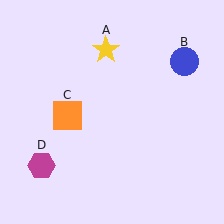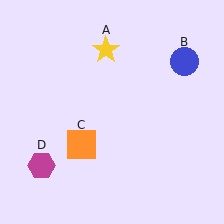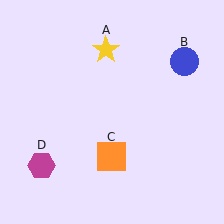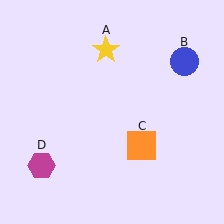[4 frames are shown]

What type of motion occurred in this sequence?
The orange square (object C) rotated counterclockwise around the center of the scene.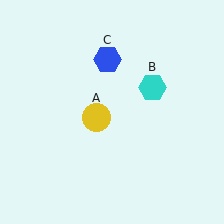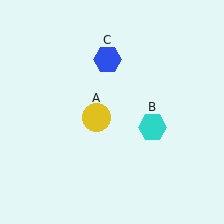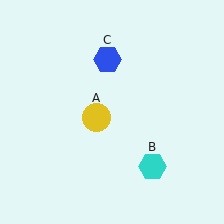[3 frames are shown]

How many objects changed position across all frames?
1 object changed position: cyan hexagon (object B).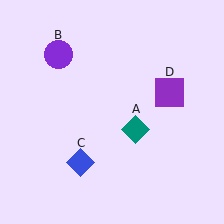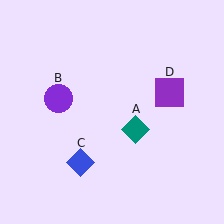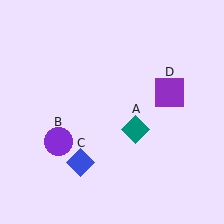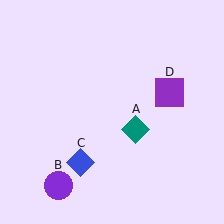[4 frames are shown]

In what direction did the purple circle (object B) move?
The purple circle (object B) moved down.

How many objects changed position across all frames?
1 object changed position: purple circle (object B).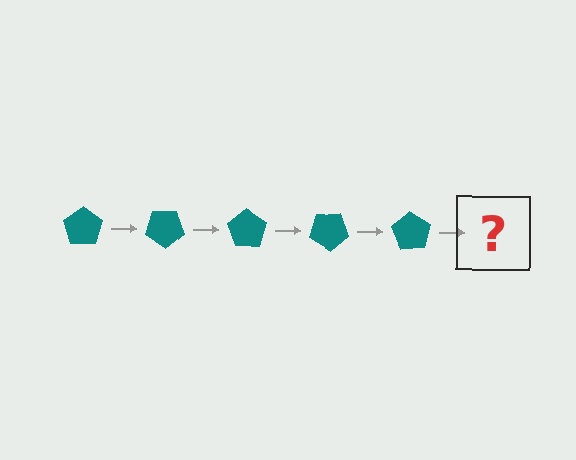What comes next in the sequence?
The next element should be a teal pentagon rotated 175 degrees.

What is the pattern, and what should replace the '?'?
The pattern is that the pentagon rotates 35 degrees each step. The '?' should be a teal pentagon rotated 175 degrees.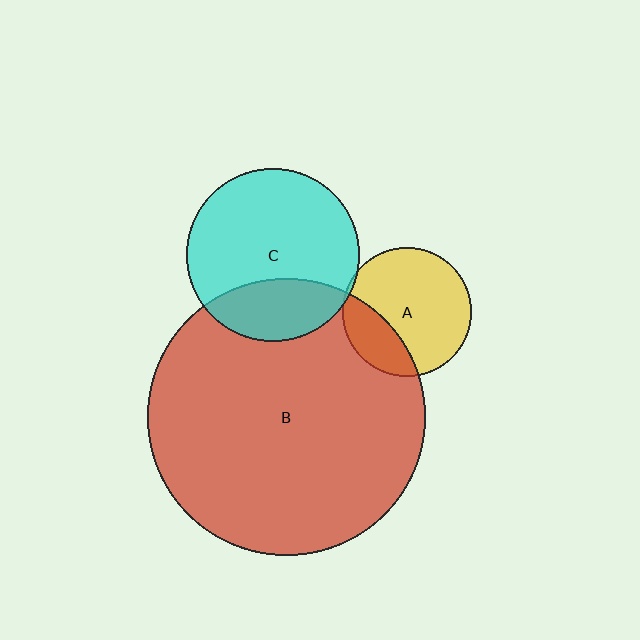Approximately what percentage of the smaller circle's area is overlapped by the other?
Approximately 25%.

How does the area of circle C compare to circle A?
Approximately 1.8 times.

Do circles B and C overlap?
Yes.